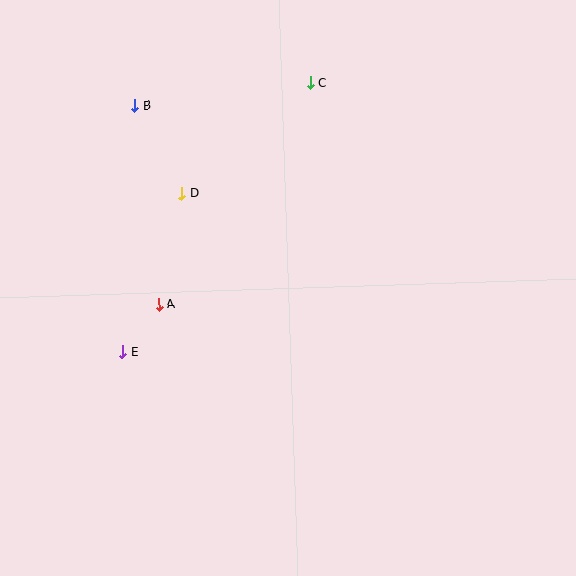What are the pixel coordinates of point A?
Point A is at (159, 305).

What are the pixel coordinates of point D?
Point D is at (181, 194).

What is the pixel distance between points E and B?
The distance between E and B is 247 pixels.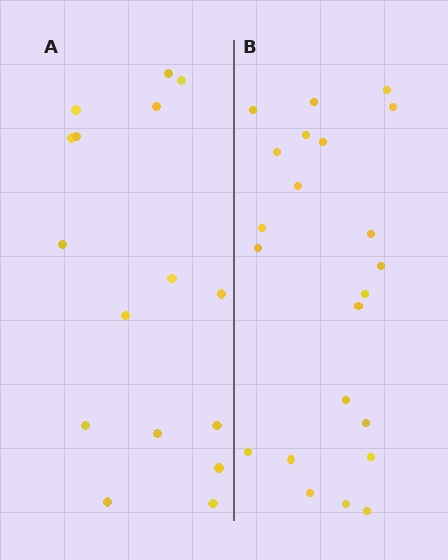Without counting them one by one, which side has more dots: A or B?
Region B (the right region) has more dots.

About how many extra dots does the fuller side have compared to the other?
Region B has about 6 more dots than region A.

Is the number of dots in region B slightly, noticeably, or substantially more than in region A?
Region B has noticeably more, but not dramatically so. The ratio is roughly 1.4 to 1.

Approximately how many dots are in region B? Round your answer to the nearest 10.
About 20 dots. (The exact count is 22, which rounds to 20.)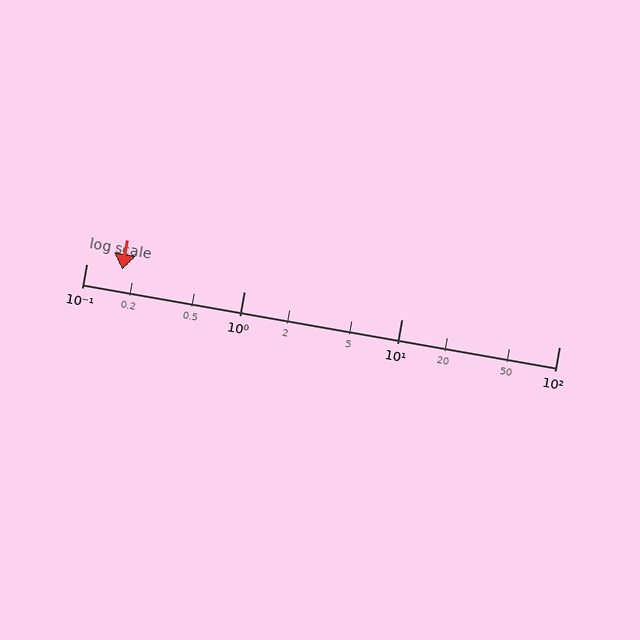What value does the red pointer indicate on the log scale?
The pointer indicates approximately 0.17.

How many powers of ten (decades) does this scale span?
The scale spans 3 decades, from 0.1 to 100.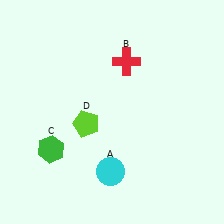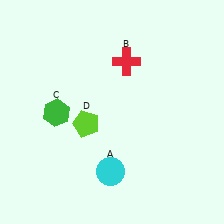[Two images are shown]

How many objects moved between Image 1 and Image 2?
1 object moved between the two images.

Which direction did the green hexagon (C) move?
The green hexagon (C) moved up.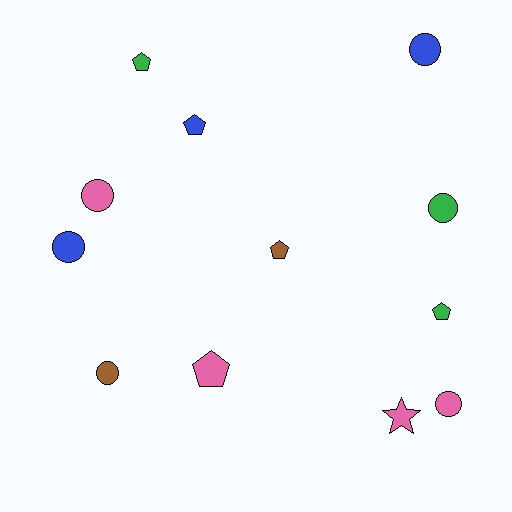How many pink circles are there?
There are 2 pink circles.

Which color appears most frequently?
Pink, with 4 objects.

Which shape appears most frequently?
Circle, with 6 objects.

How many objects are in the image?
There are 12 objects.